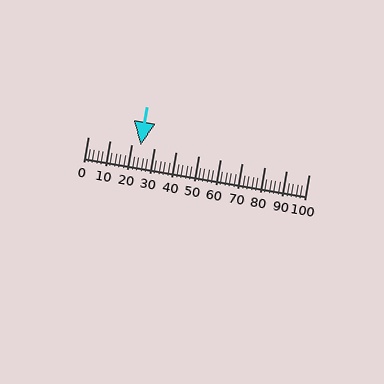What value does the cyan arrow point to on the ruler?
The cyan arrow points to approximately 24.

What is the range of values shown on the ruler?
The ruler shows values from 0 to 100.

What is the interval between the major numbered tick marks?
The major tick marks are spaced 10 units apart.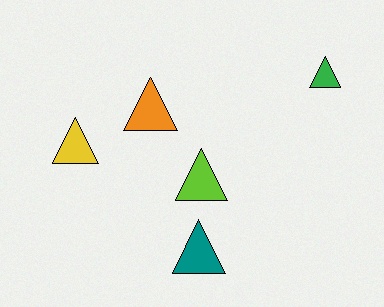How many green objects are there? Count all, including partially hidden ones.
There is 1 green object.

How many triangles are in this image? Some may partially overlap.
There are 5 triangles.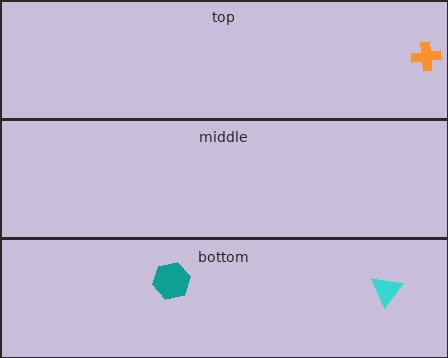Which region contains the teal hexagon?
The bottom region.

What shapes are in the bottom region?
The cyan triangle, the teal hexagon.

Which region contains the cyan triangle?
The bottom region.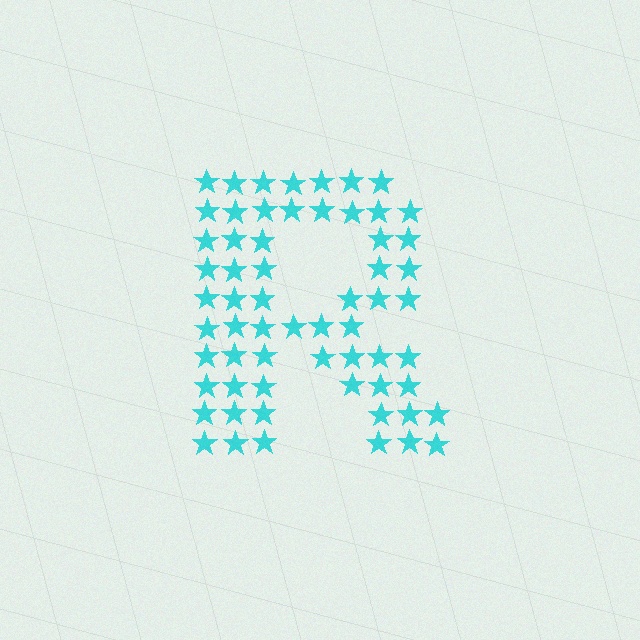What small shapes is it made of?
It is made of small stars.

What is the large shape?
The large shape is the letter R.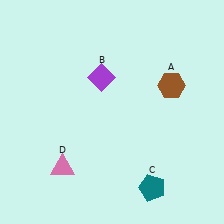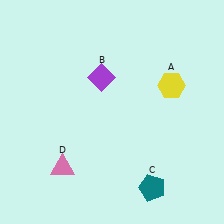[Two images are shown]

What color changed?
The hexagon (A) changed from brown in Image 1 to yellow in Image 2.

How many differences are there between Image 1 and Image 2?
There is 1 difference between the two images.